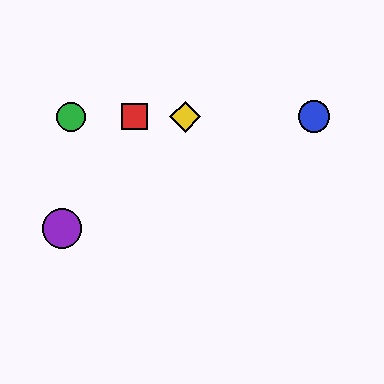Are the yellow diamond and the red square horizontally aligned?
Yes, both are at y≈117.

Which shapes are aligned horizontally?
The red square, the blue circle, the green circle, the yellow diamond are aligned horizontally.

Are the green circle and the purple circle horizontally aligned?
No, the green circle is at y≈117 and the purple circle is at y≈228.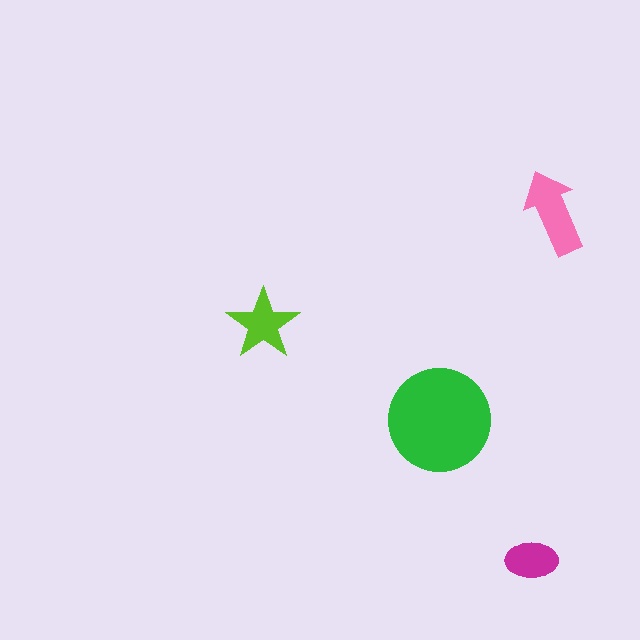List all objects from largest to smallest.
The green circle, the pink arrow, the lime star, the magenta ellipse.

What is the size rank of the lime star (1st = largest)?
3rd.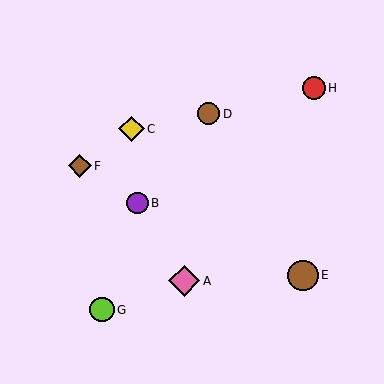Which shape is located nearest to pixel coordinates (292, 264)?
The brown circle (labeled E) at (303, 276) is nearest to that location.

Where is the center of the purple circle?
The center of the purple circle is at (137, 203).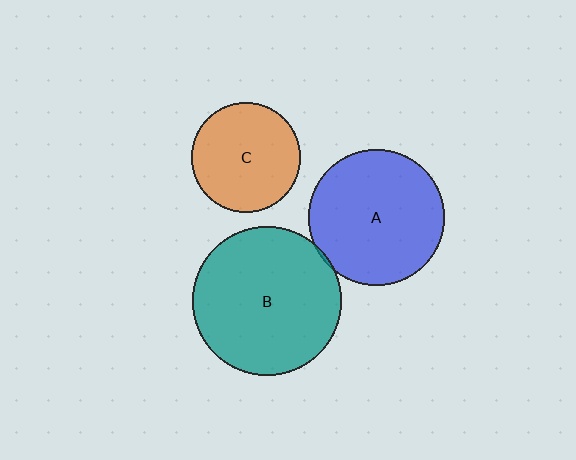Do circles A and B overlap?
Yes.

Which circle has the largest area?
Circle B (teal).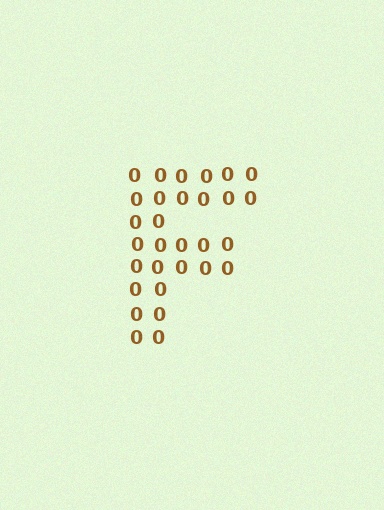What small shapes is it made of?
It is made of small digit 0's.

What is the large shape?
The large shape is the letter F.